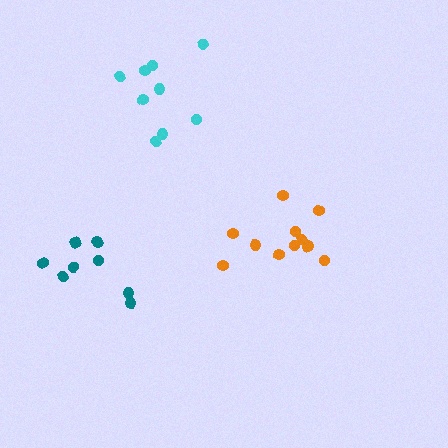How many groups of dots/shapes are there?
There are 3 groups.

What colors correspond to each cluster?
The clusters are colored: cyan, orange, teal.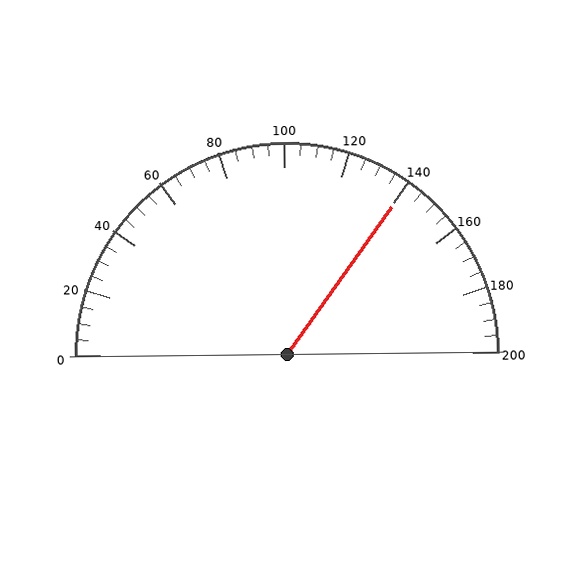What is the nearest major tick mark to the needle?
The nearest major tick mark is 140.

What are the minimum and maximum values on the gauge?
The gauge ranges from 0 to 200.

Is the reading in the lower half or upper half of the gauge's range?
The reading is in the upper half of the range (0 to 200).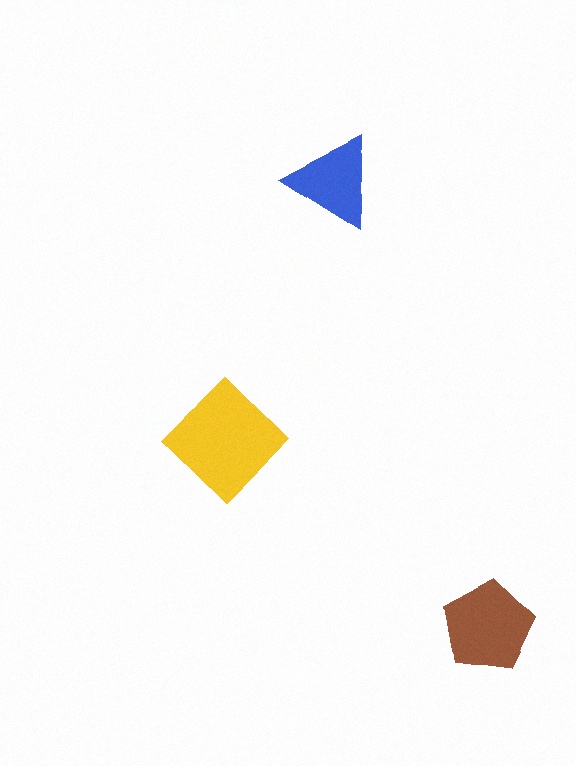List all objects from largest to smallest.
The yellow diamond, the brown pentagon, the blue triangle.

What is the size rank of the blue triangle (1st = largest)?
3rd.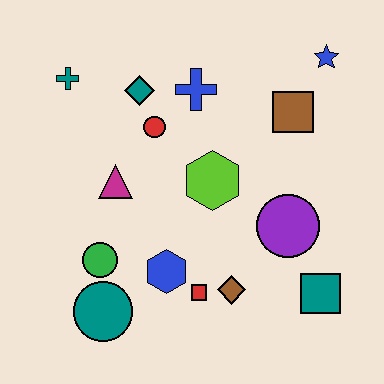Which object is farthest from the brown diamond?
The teal cross is farthest from the brown diamond.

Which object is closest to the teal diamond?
The red circle is closest to the teal diamond.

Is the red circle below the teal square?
No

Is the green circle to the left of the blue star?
Yes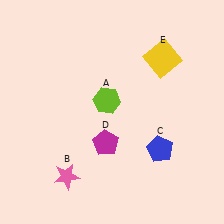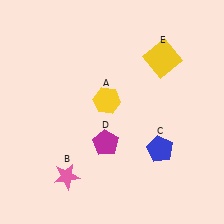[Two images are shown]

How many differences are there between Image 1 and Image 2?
There is 1 difference between the two images.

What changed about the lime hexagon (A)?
In Image 1, A is lime. In Image 2, it changed to yellow.